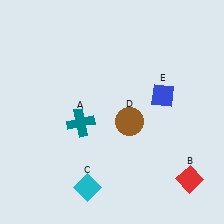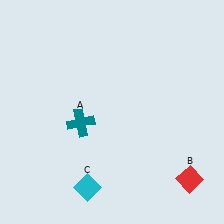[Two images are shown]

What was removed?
The brown circle (D), the blue diamond (E) were removed in Image 2.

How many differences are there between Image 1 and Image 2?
There are 2 differences between the two images.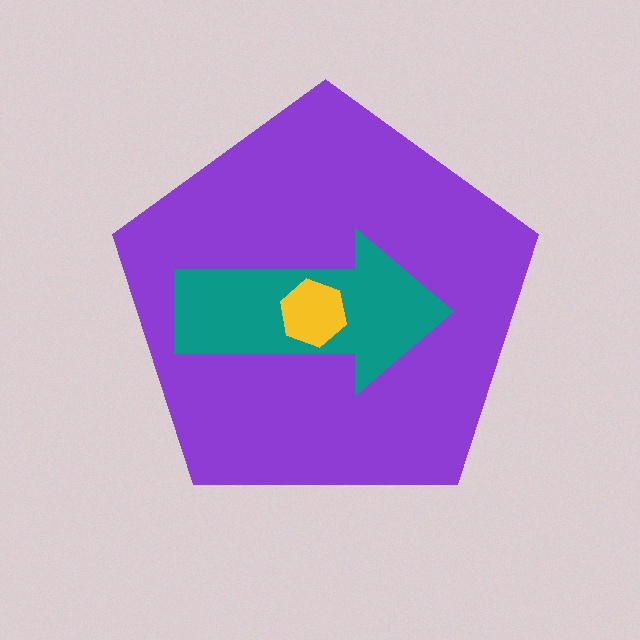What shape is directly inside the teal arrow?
The yellow hexagon.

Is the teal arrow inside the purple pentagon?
Yes.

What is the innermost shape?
The yellow hexagon.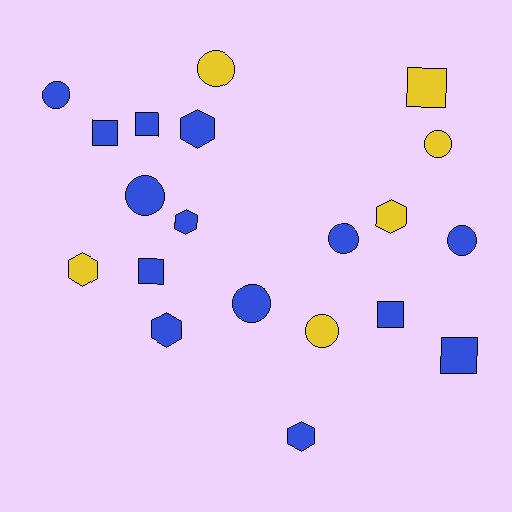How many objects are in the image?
There are 20 objects.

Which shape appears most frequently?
Circle, with 8 objects.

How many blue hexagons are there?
There are 4 blue hexagons.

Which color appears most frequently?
Blue, with 14 objects.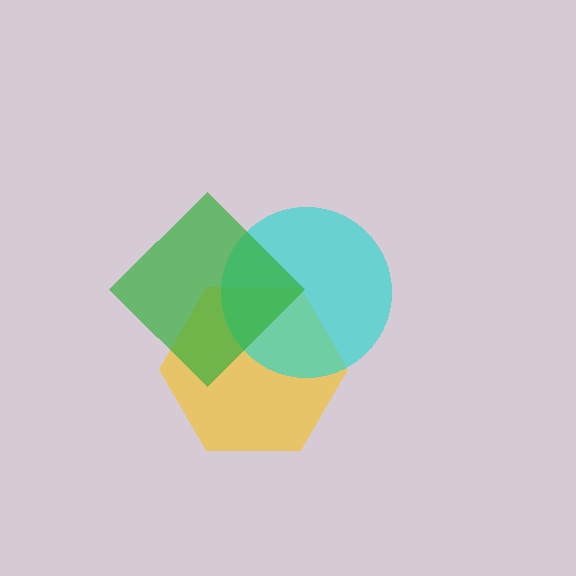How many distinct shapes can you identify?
There are 3 distinct shapes: a yellow hexagon, a cyan circle, a green diamond.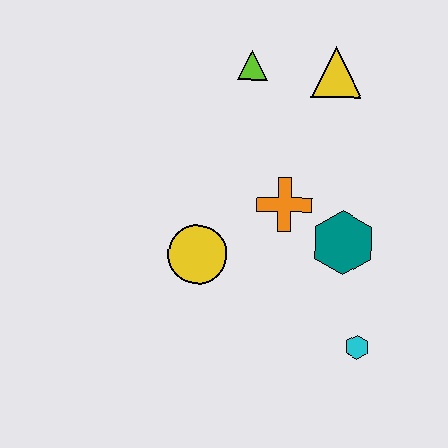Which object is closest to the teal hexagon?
The orange cross is closest to the teal hexagon.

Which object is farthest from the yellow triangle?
The cyan hexagon is farthest from the yellow triangle.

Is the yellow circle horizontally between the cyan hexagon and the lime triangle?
No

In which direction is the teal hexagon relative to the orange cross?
The teal hexagon is to the right of the orange cross.